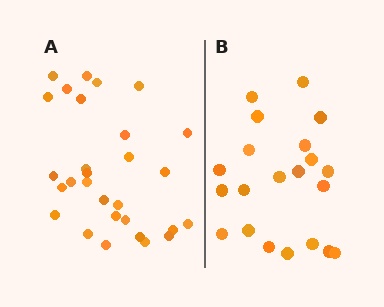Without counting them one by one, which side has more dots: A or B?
Region A (the left region) has more dots.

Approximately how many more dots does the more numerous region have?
Region A has roughly 8 or so more dots than region B.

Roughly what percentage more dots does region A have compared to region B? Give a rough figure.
About 40% more.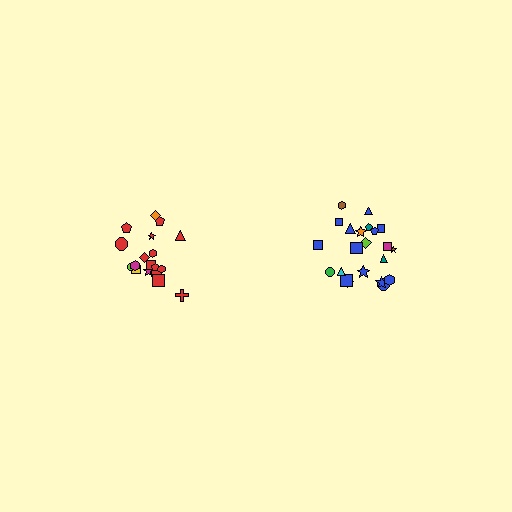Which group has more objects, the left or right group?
The right group.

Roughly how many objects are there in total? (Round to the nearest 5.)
Roughly 40 objects in total.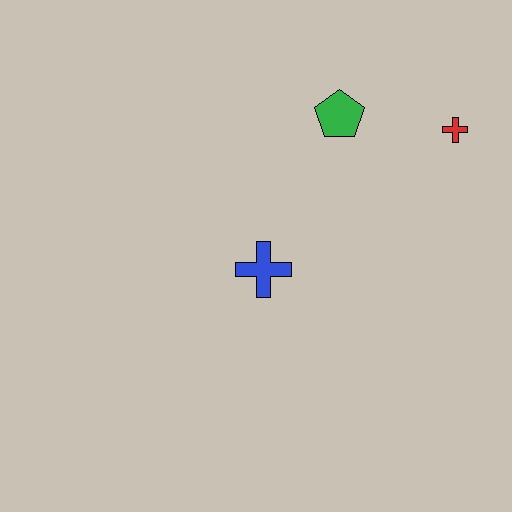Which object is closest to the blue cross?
The green pentagon is closest to the blue cross.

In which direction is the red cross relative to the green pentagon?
The red cross is to the right of the green pentagon.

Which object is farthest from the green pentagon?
The blue cross is farthest from the green pentagon.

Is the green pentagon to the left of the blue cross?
No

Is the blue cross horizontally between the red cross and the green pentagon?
No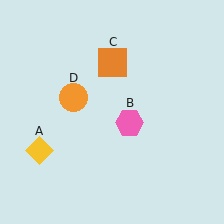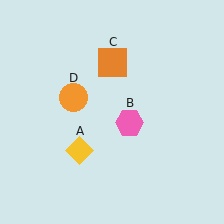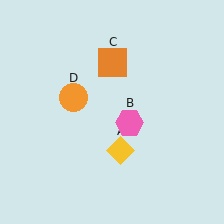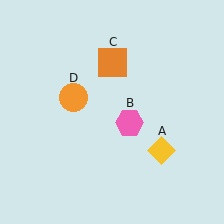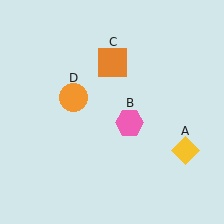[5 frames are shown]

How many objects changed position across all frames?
1 object changed position: yellow diamond (object A).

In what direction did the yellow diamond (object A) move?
The yellow diamond (object A) moved right.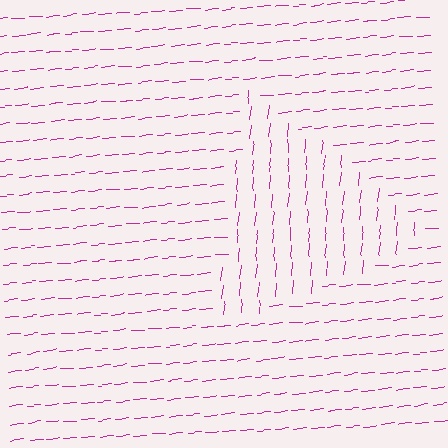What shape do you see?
I see a triangle.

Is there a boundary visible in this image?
Yes, there is a texture boundary formed by a change in line orientation.